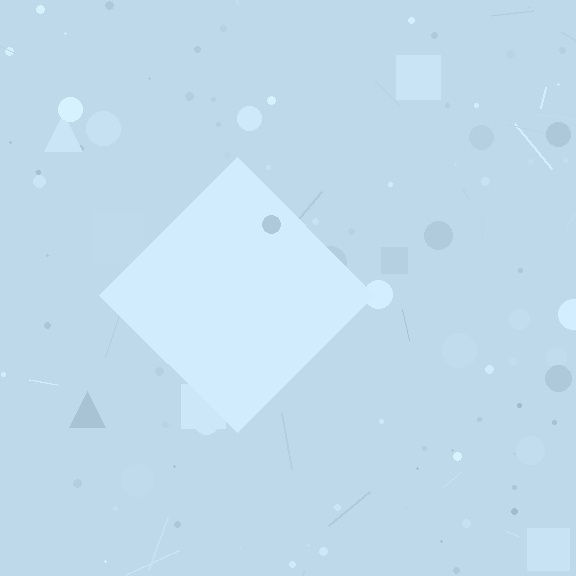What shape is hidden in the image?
A diamond is hidden in the image.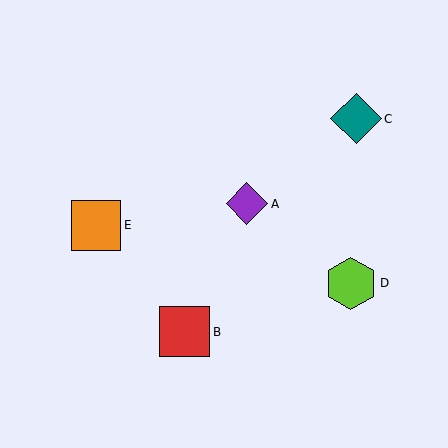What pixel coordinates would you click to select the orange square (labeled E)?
Click at (96, 225) to select the orange square E.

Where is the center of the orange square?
The center of the orange square is at (96, 225).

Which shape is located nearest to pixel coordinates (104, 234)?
The orange square (labeled E) at (96, 225) is nearest to that location.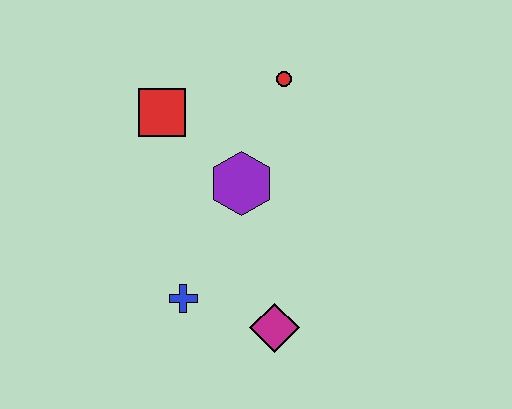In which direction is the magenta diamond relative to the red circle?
The magenta diamond is below the red circle.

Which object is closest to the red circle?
The purple hexagon is closest to the red circle.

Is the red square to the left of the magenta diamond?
Yes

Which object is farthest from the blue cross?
The red circle is farthest from the blue cross.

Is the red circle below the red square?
No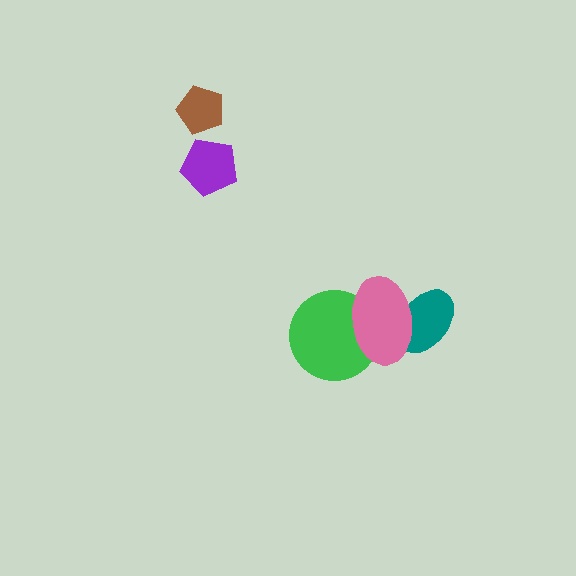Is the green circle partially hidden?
Yes, it is partially covered by another shape.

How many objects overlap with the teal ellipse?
1 object overlaps with the teal ellipse.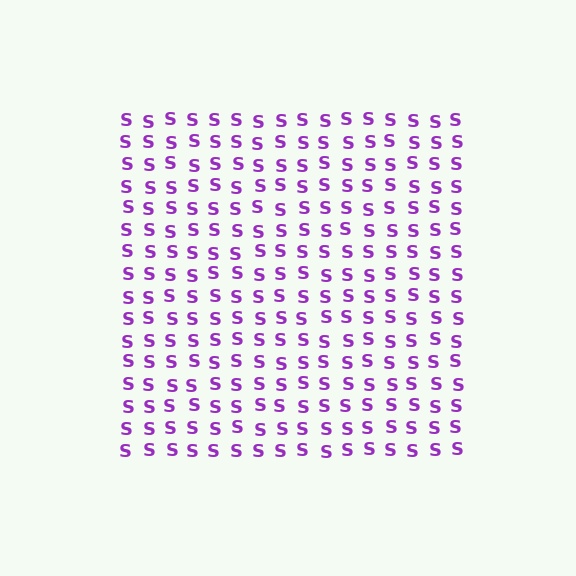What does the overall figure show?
The overall figure shows a square.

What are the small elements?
The small elements are letter S's.